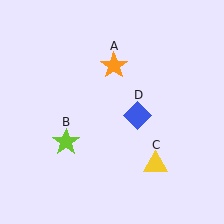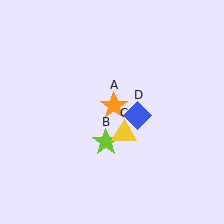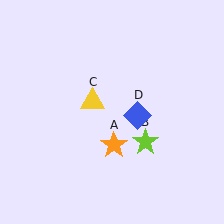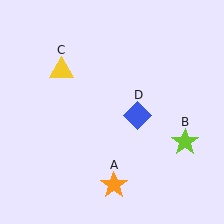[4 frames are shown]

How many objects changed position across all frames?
3 objects changed position: orange star (object A), lime star (object B), yellow triangle (object C).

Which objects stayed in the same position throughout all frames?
Blue diamond (object D) remained stationary.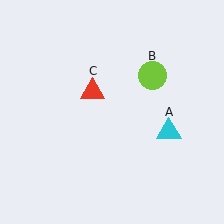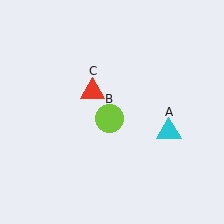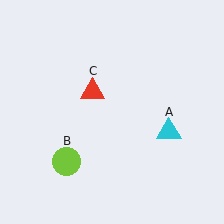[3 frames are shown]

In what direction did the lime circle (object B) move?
The lime circle (object B) moved down and to the left.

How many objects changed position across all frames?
1 object changed position: lime circle (object B).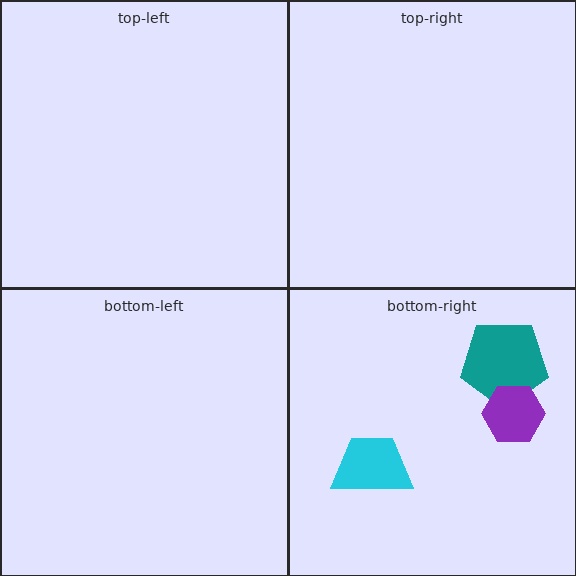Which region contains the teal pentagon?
The bottom-right region.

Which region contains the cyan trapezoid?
The bottom-right region.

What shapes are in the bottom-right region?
The cyan trapezoid, the teal pentagon, the purple hexagon.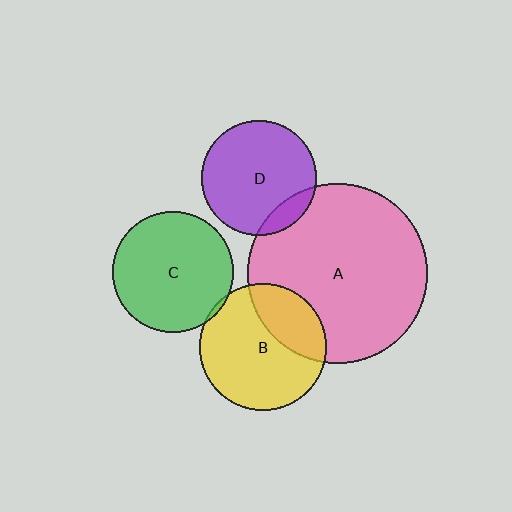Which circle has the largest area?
Circle A (pink).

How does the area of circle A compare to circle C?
Approximately 2.2 times.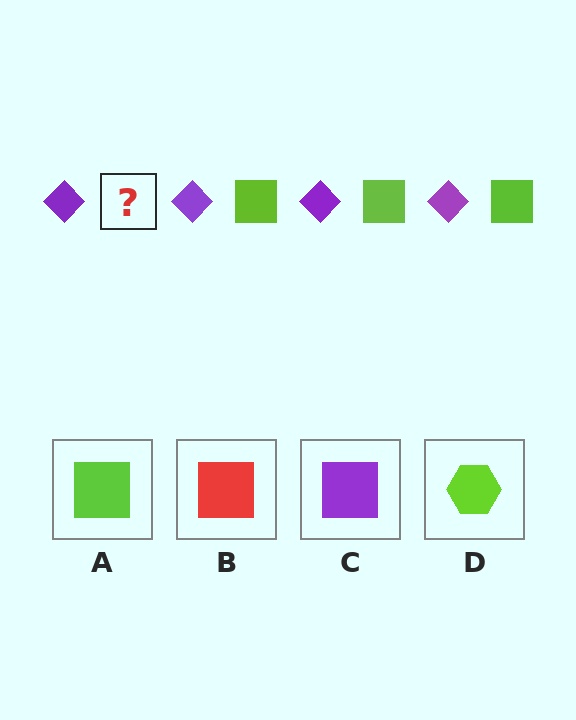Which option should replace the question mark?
Option A.